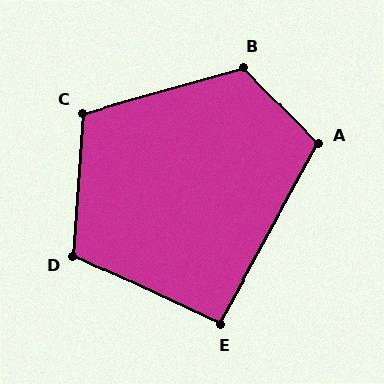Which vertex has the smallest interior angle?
E, at approximately 94 degrees.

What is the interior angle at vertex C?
Approximately 110 degrees (obtuse).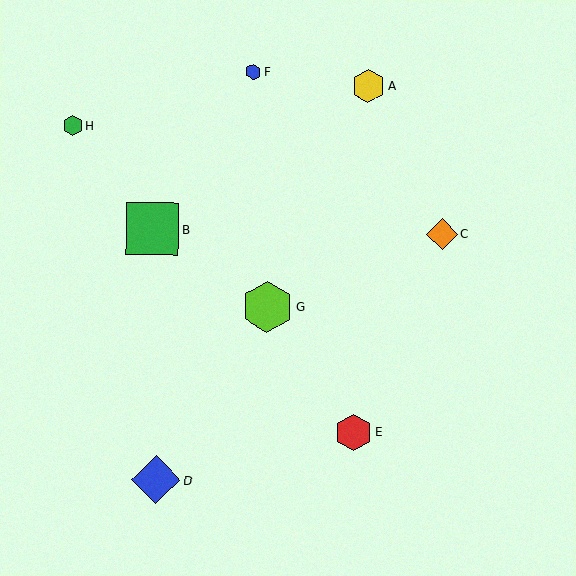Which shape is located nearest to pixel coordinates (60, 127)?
The green hexagon (labeled H) at (73, 126) is nearest to that location.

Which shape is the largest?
The green square (labeled B) is the largest.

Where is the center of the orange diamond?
The center of the orange diamond is at (442, 234).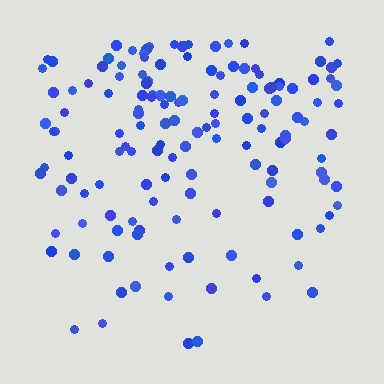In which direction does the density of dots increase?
From bottom to top, with the top side densest.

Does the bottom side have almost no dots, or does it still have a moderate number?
Still a moderate number, just noticeably fewer than the top.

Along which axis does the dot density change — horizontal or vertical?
Vertical.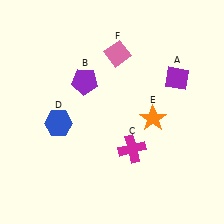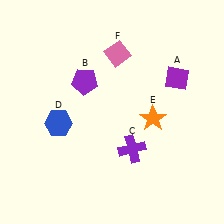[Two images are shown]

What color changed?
The cross (C) changed from magenta in Image 1 to purple in Image 2.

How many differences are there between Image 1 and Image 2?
There is 1 difference between the two images.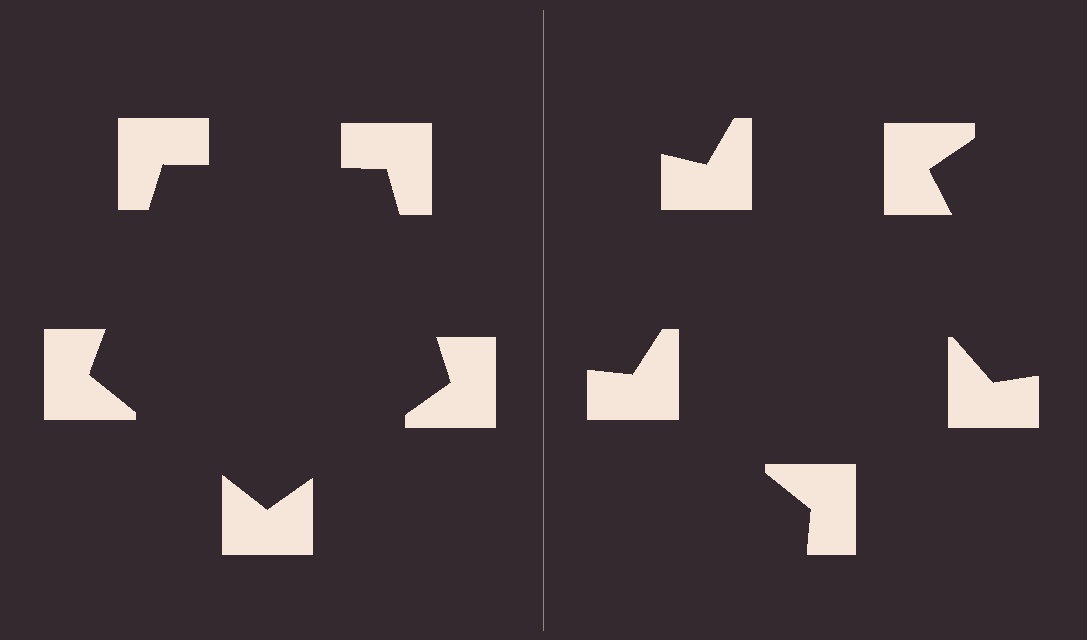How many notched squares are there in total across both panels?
10 — 5 on each side.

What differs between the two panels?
The notched squares are positioned identically on both sides; only the wedge orientations differ. On the left they align to a pentagon; on the right they are misaligned.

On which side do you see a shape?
An illusory pentagon appears on the left side. On the right side the wedge cuts are rotated, so no coherent shape forms.